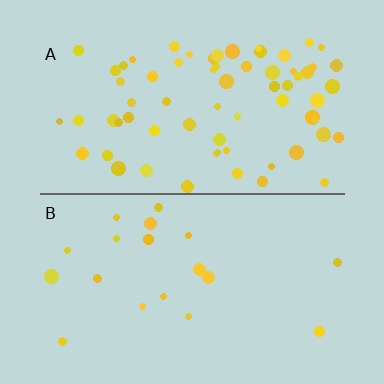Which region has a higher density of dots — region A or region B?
A (the top).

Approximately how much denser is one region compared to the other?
Approximately 3.5× — region A over region B.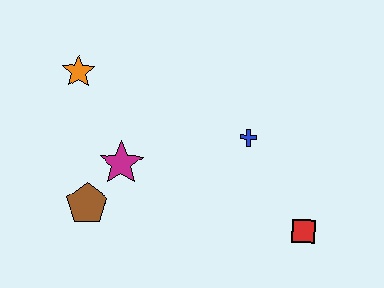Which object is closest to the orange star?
The magenta star is closest to the orange star.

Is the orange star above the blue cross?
Yes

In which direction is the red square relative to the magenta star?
The red square is to the right of the magenta star.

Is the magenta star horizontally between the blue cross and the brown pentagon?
Yes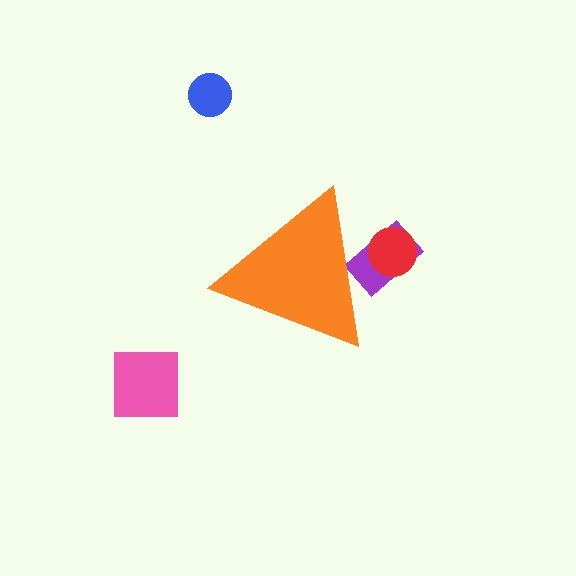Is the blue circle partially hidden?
No, the blue circle is fully visible.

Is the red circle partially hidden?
Yes, the red circle is partially hidden behind the orange triangle.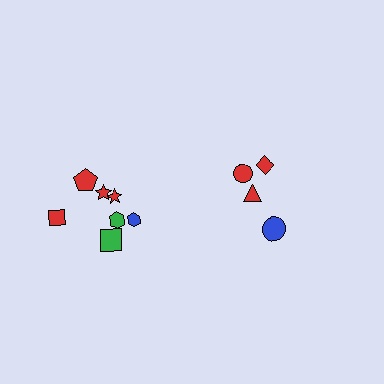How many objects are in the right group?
There are 4 objects.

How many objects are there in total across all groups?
There are 11 objects.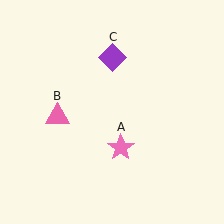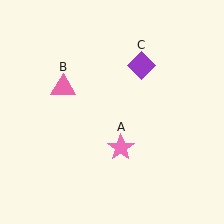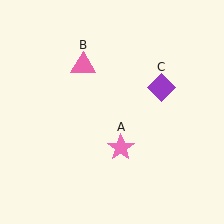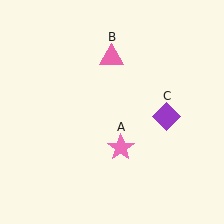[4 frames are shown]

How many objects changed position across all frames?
2 objects changed position: pink triangle (object B), purple diamond (object C).